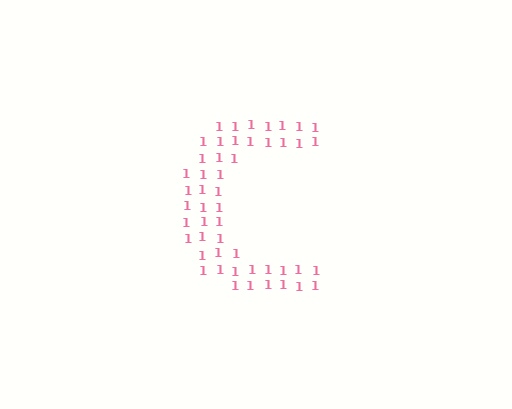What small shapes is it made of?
It is made of small digit 1's.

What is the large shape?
The large shape is the letter C.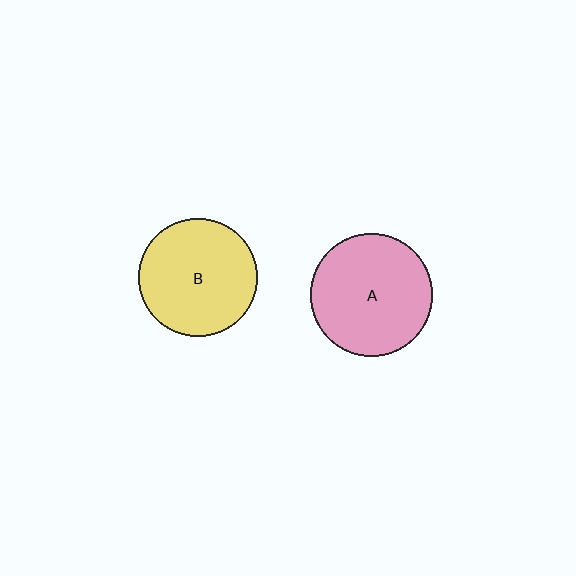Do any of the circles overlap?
No, none of the circles overlap.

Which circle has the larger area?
Circle A (pink).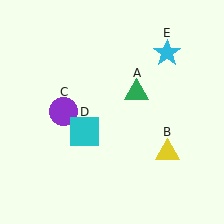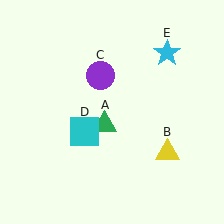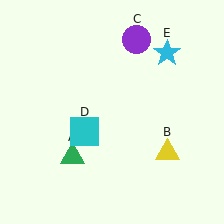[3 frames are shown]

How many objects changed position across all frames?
2 objects changed position: green triangle (object A), purple circle (object C).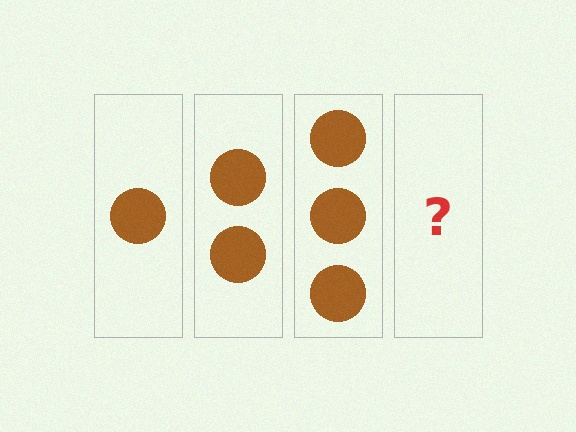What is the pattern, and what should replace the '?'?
The pattern is that each step adds one more circle. The '?' should be 4 circles.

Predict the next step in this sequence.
The next step is 4 circles.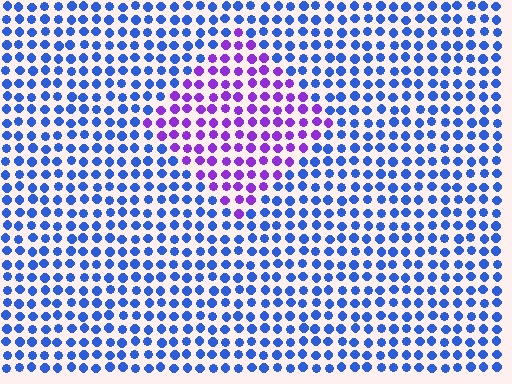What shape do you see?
I see a diamond.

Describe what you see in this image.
The image is filled with small blue elements in a uniform arrangement. A diamond-shaped region is visible where the elements are tinted to a slightly different hue, forming a subtle color boundary.